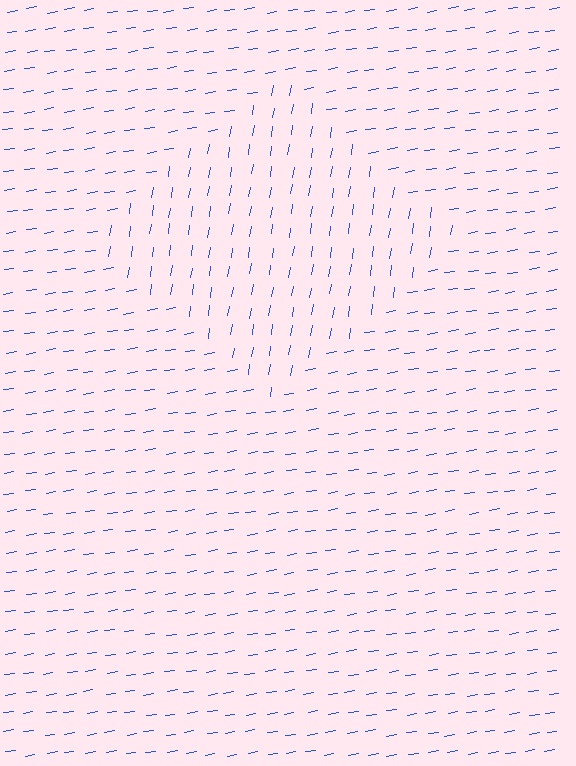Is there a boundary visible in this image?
Yes, there is a texture boundary formed by a change in line orientation.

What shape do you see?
I see a diamond.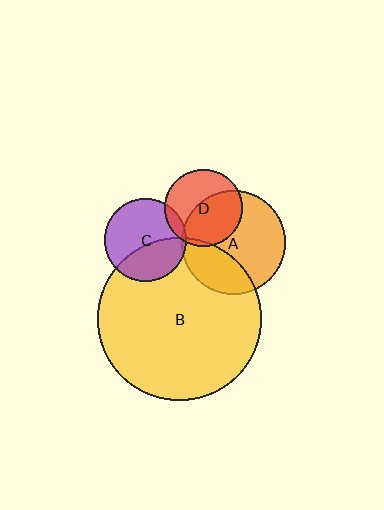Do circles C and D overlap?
Yes.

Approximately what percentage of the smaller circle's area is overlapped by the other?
Approximately 10%.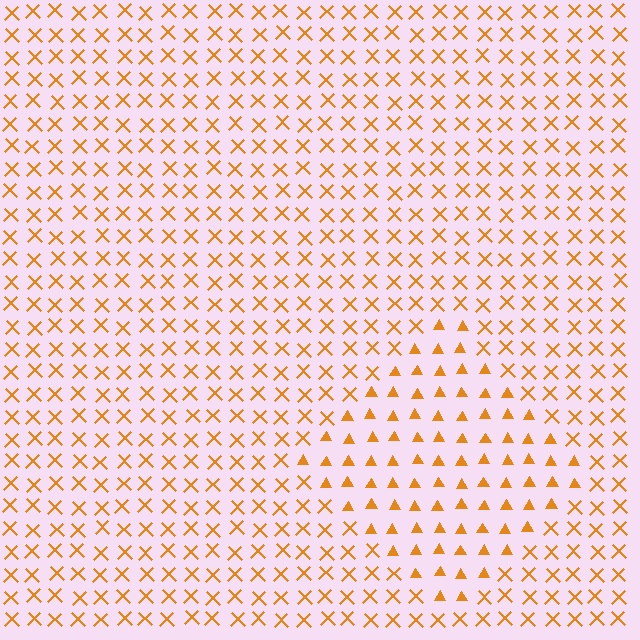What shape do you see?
I see a diamond.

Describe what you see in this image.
The image is filled with small orange elements arranged in a uniform grid. A diamond-shaped region contains triangles, while the surrounding area contains X marks. The boundary is defined purely by the change in element shape.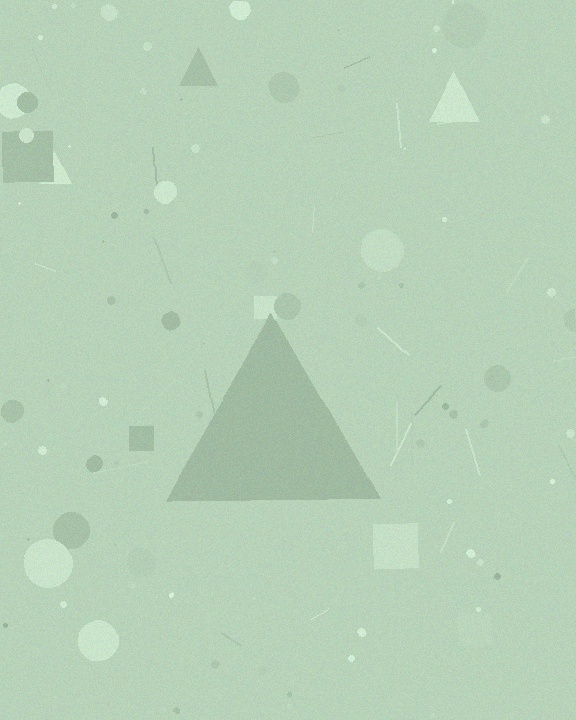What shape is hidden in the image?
A triangle is hidden in the image.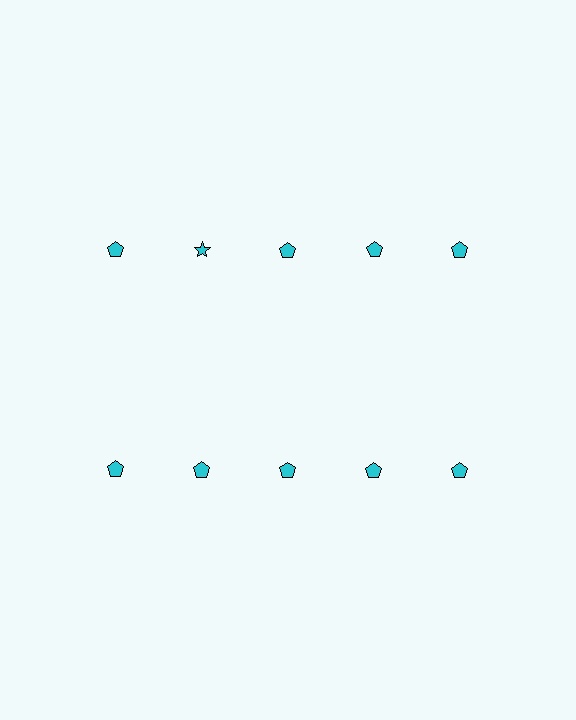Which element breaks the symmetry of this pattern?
The cyan star in the top row, second from left column breaks the symmetry. All other shapes are cyan pentagons.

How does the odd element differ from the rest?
It has a different shape: star instead of pentagon.